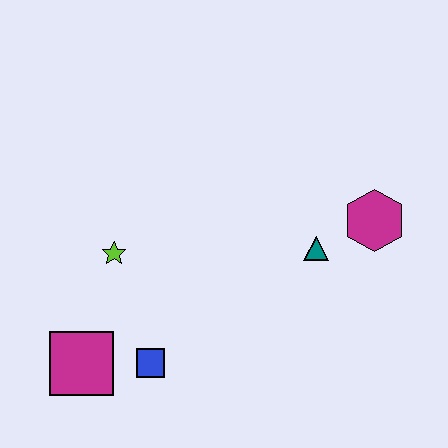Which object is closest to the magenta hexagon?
The teal triangle is closest to the magenta hexagon.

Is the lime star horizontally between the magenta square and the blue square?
Yes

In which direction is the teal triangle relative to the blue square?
The teal triangle is to the right of the blue square.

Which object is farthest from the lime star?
The magenta hexagon is farthest from the lime star.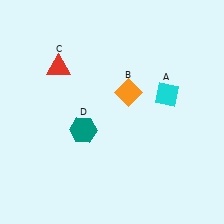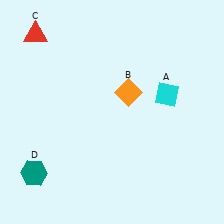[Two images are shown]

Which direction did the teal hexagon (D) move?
The teal hexagon (D) moved left.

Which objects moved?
The objects that moved are: the red triangle (C), the teal hexagon (D).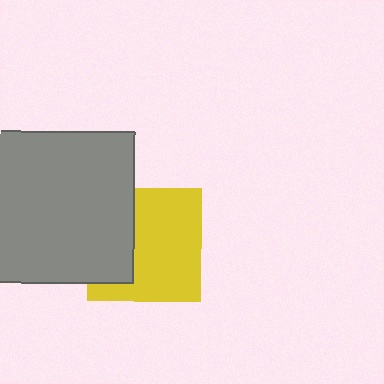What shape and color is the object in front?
The object in front is a gray rectangle.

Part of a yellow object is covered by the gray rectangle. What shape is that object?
It is a square.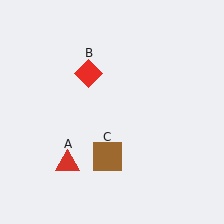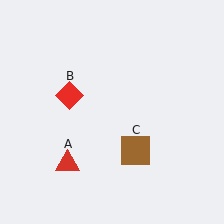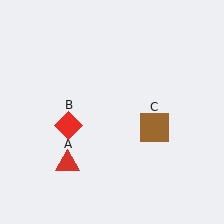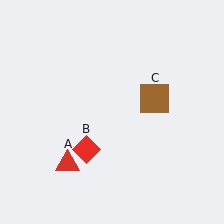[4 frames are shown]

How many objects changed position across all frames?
2 objects changed position: red diamond (object B), brown square (object C).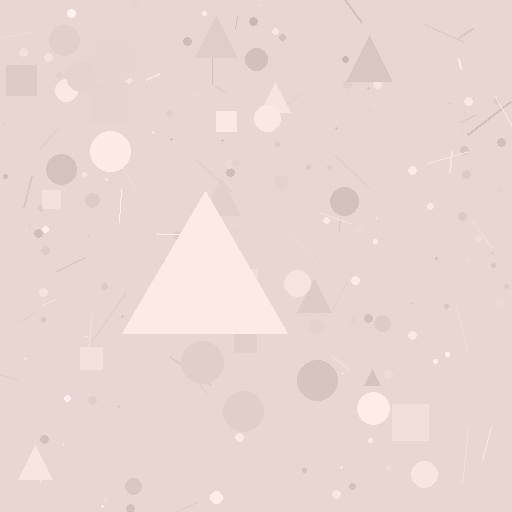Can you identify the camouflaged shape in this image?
The camouflaged shape is a triangle.